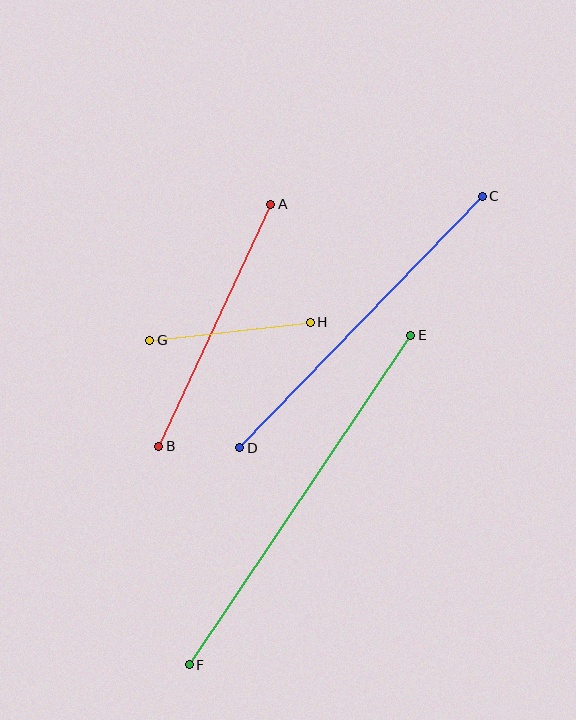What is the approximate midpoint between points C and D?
The midpoint is at approximately (361, 322) pixels.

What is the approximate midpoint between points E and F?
The midpoint is at approximately (300, 500) pixels.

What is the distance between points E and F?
The distance is approximately 397 pixels.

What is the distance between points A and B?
The distance is approximately 267 pixels.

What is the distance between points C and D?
The distance is approximately 349 pixels.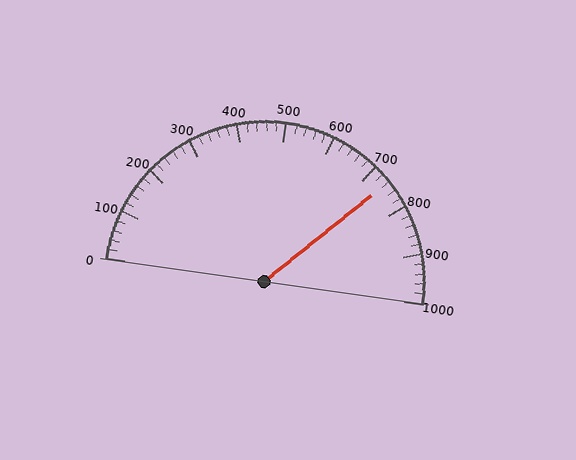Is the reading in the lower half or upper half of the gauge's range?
The reading is in the upper half of the range (0 to 1000).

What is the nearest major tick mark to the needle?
The nearest major tick mark is 700.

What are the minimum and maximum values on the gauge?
The gauge ranges from 0 to 1000.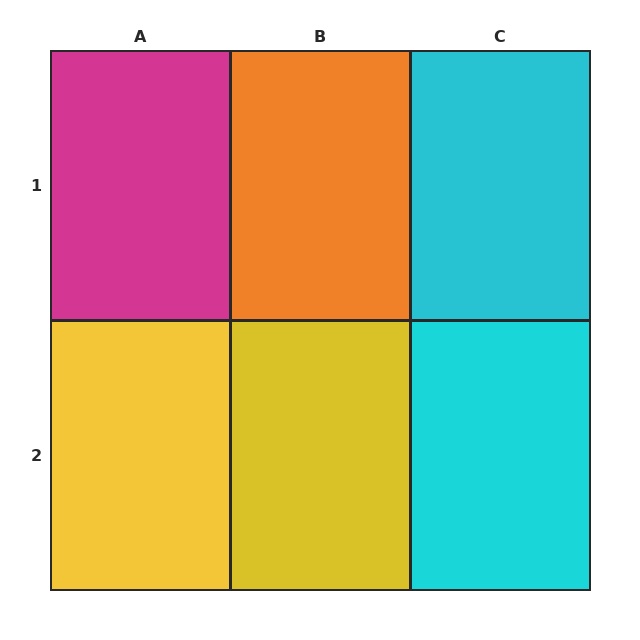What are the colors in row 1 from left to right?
Magenta, orange, cyan.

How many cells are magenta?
1 cell is magenta.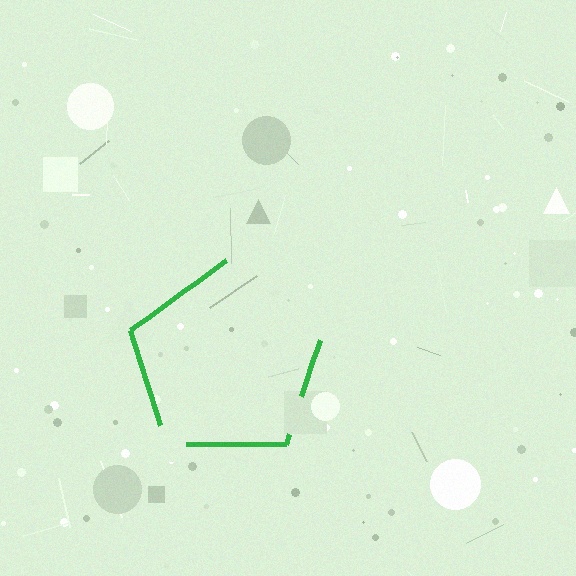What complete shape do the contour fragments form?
The contour fragments form a pentagon.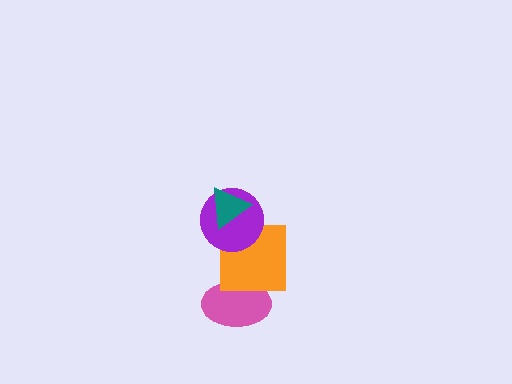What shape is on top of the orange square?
The purple circle is on top of the orange square.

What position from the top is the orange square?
The orange square is 3rd from the top.